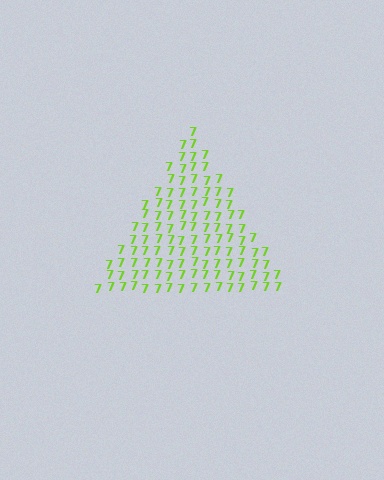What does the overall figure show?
The overall figure shows a triangle.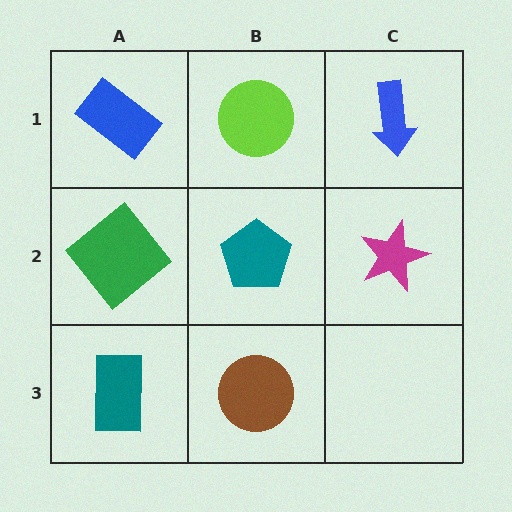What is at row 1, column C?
A blue arrow.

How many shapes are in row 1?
3 shapes.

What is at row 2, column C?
A magenta star.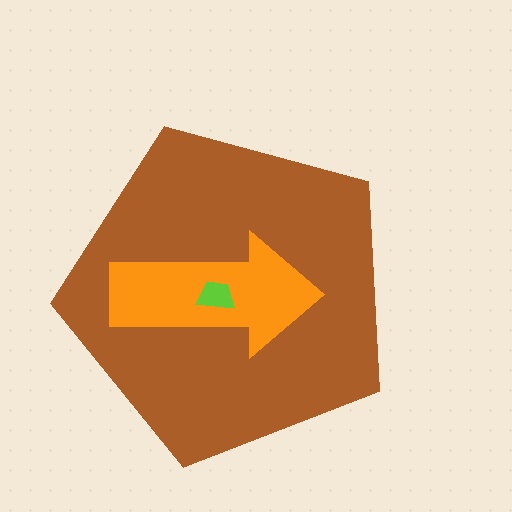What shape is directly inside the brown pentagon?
The orange arrow.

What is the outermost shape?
The brown pentagon.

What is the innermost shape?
The lime trapezoid.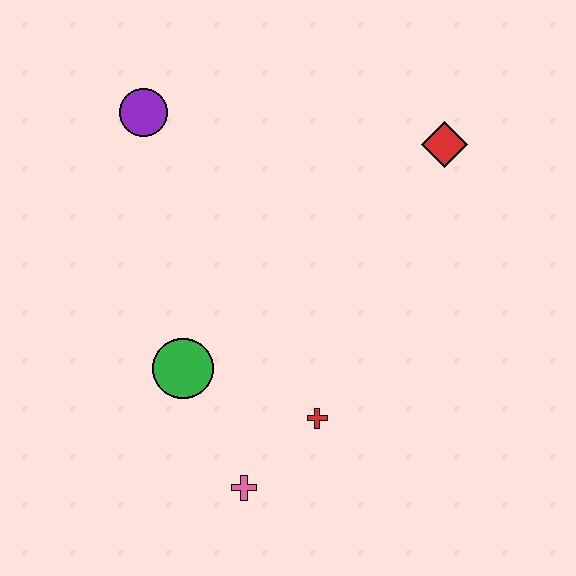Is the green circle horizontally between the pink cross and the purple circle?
Yes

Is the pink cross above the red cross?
No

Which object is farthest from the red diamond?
The pink cross is farthest from the red diamond.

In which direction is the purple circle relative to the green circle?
The purple circle is above the green circle.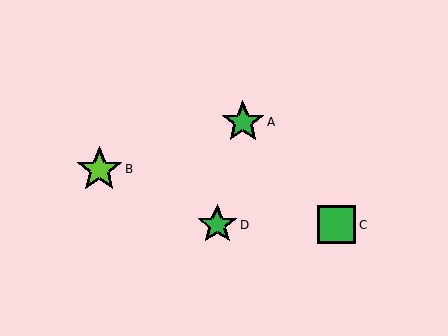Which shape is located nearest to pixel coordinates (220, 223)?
The green star (labeled D) at (217, 225) is nearest to that location.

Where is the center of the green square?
The center of the green square is at (337, 225).